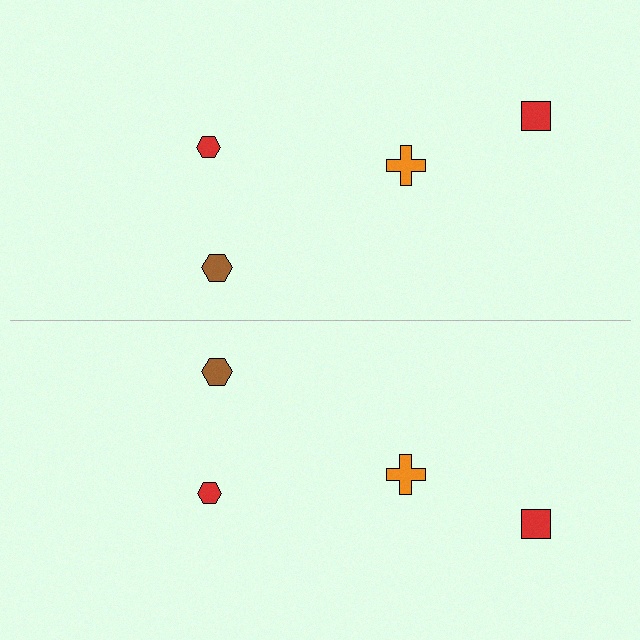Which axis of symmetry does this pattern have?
The pattern has a horizontal axis of symmetry running through the center of the image.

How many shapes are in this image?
There are 8 shapes in this image.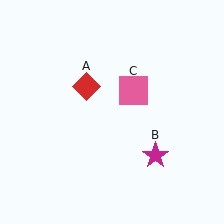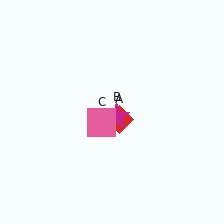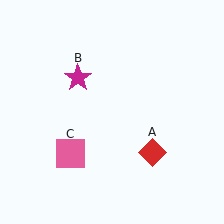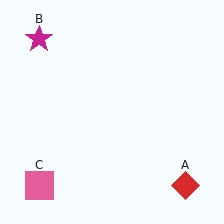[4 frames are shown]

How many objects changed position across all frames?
3 objects changed position: red diamond (object A), magenta star (object B), pink square (object C).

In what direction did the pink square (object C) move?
The pink square (object C) moved down and to the left.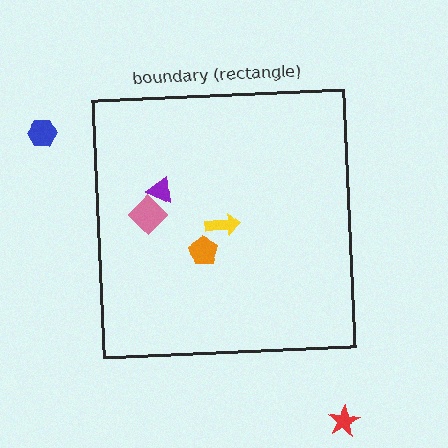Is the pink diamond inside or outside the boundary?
Inside.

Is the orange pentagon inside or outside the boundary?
Inside.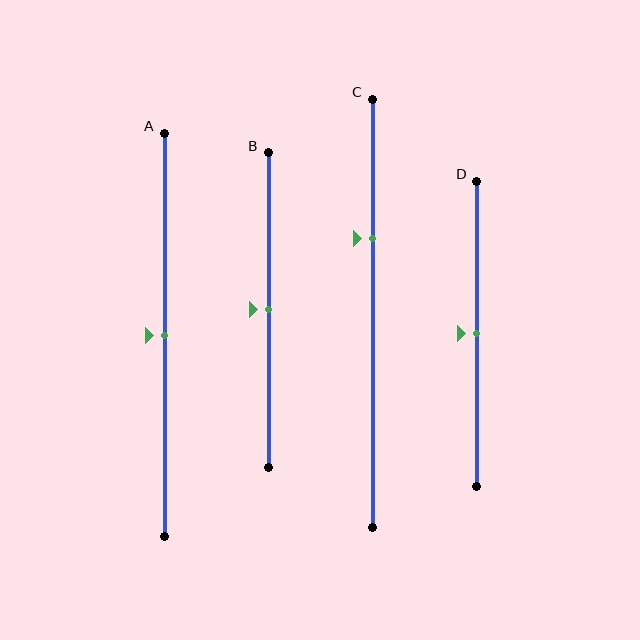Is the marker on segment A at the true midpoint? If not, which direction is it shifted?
Yes, the marker on segment A is at the true midpoint.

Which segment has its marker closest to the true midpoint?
Segment A has its marker closest to the true midpoint.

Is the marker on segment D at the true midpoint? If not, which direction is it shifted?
Yes, the marker on segment D is at the true midpoint.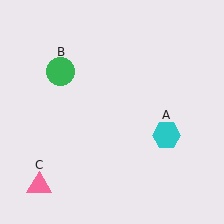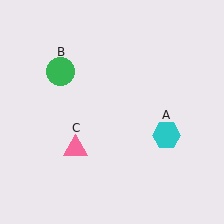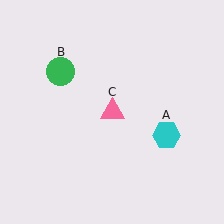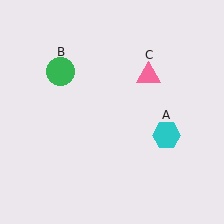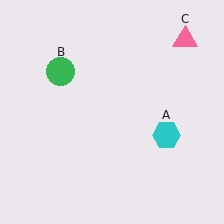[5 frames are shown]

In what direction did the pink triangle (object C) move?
The pink triangle (object C) moved up and to the right.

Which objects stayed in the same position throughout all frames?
Cyan hexagon (object A) and green circle (object B) remained stationary.